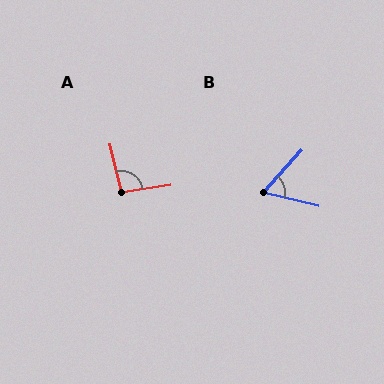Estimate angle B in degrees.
Approximately 62 degrees.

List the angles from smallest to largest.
B (62°), A (95°).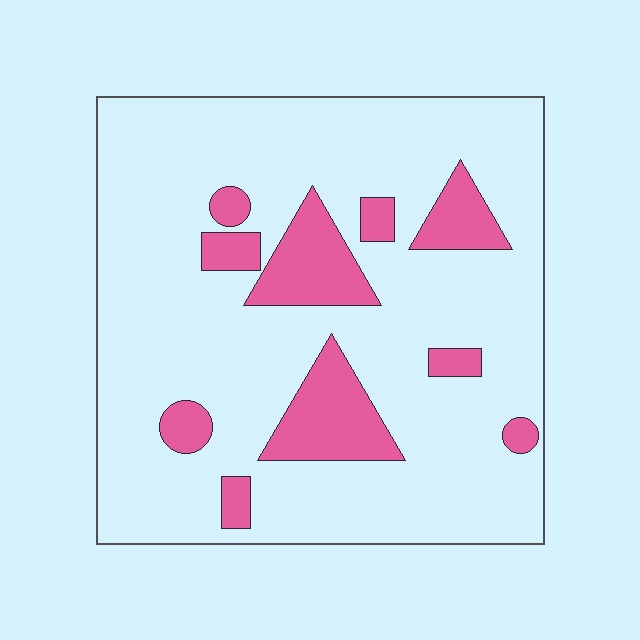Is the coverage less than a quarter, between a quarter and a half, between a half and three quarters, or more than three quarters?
Less than a quarter.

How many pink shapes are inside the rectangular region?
10.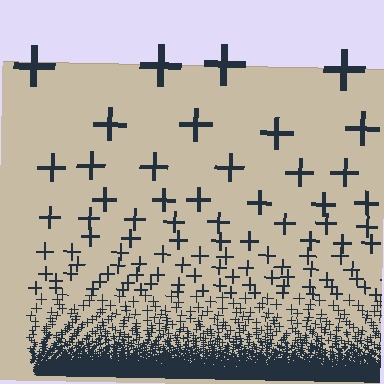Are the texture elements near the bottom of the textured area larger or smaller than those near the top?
Smaller. The gradient is inverted — elements near the bottom are smaller and denser.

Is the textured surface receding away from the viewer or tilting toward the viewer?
The surface appears to tilt toward the viewer. Texture elements get larger and sparser toward the top.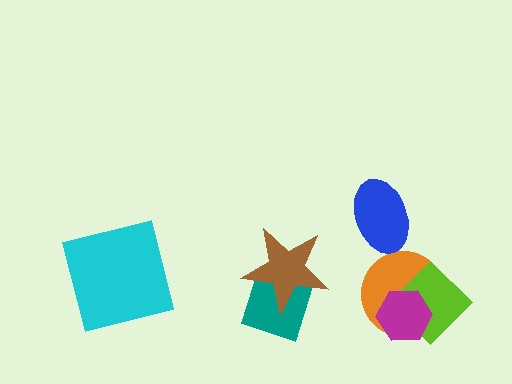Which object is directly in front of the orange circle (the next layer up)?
The lime diamond is directly in front of the orange circle.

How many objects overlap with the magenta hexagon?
2 objects overlap with the magenta hexagon.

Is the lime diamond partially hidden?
Yes, it is partially covered by another shape.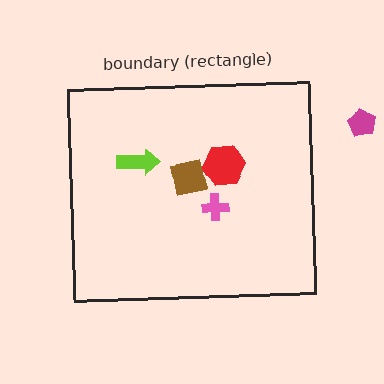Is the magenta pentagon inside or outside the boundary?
Outside.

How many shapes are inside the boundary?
4 inside, 1 outside.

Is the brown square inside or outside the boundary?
Inside.